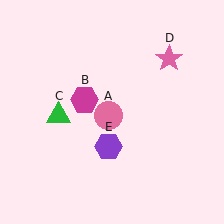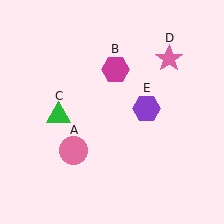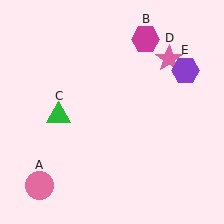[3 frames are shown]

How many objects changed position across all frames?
3 objects changed position: pink circle (object A), magenta hexagon (object B), purple hexagon (object E).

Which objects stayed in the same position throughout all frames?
Green triangle (object C) and pink star (object D) remained stationary.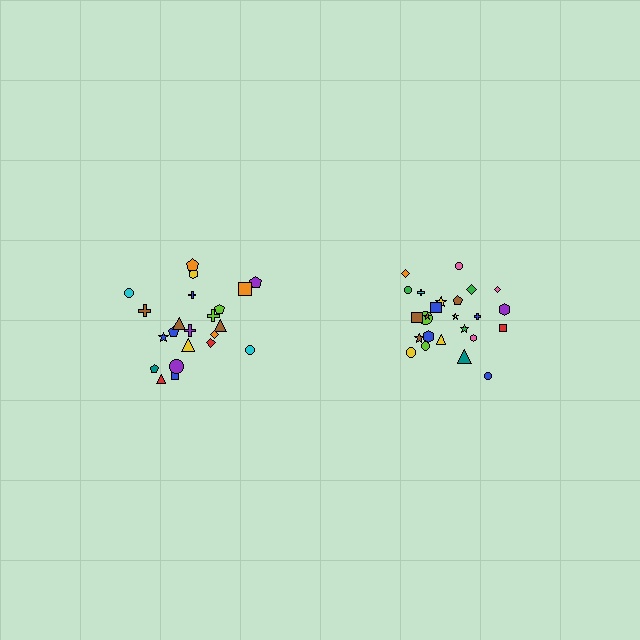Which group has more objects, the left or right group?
The right group.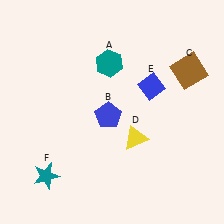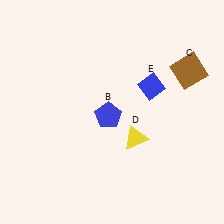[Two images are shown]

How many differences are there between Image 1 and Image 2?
There are 2 differences between the two images.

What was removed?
The teal hexagon (A), the teal star (F) were removed in Image 2.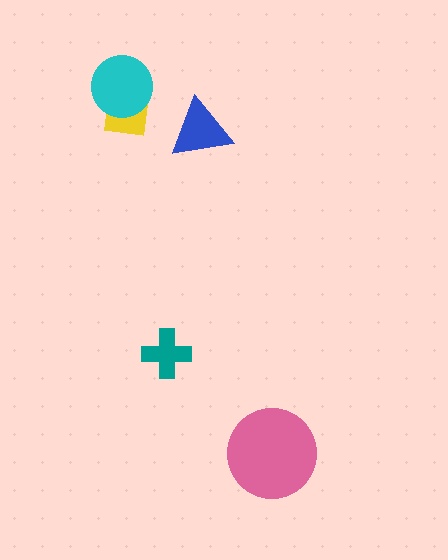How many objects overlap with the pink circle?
0 objects overlap with the pink circle.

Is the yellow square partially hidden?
Yes, it is partially covered by another shape.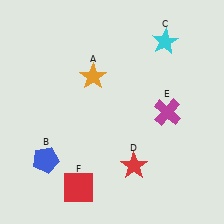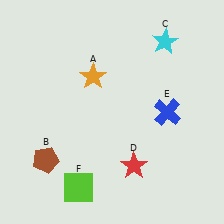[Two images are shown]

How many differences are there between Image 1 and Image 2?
There are 3 differences between the two images.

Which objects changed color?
B changed from blue to brown. E changed from magenta to blue. F changed from red to lime.